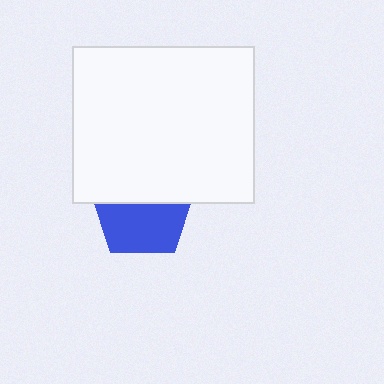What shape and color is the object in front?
The object in front is a white rectangle.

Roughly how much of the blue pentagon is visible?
About half of it is visible (roughly 56%).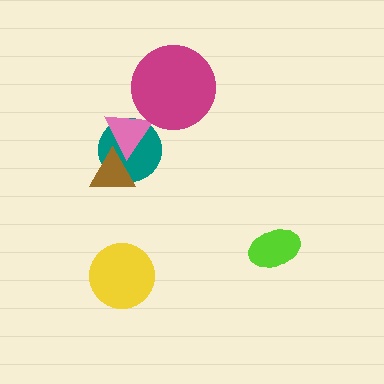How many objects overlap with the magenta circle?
0 objects overlap with the magenta circle.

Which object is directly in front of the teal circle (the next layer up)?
The brown triangle is directly in front of the teal circle.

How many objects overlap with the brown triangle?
2 objects overlap with the brown triangle.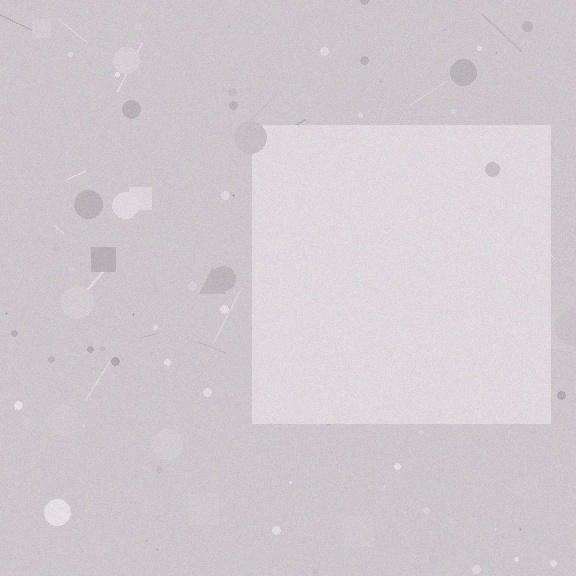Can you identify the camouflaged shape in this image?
The camouflaged shape is a square.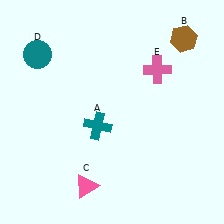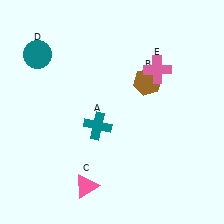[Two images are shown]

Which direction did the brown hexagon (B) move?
The brown hexagon (B) moved down.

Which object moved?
The brown hexagon (B) moved down.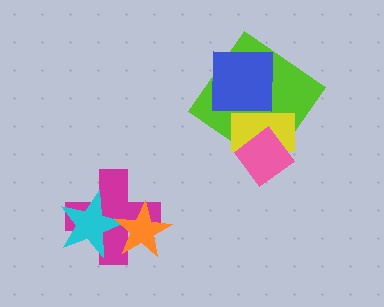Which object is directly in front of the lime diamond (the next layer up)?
The yellow rectangle is directly in front of the lime diamond.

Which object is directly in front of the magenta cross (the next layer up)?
The cyan star is directly in front of the magenta cross.